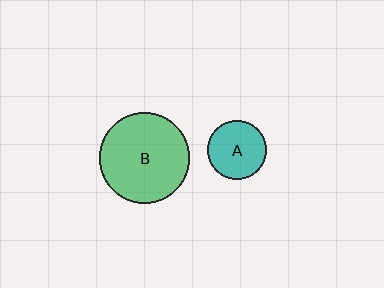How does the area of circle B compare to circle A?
Approximately 2.3 times.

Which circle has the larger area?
Circle B (green).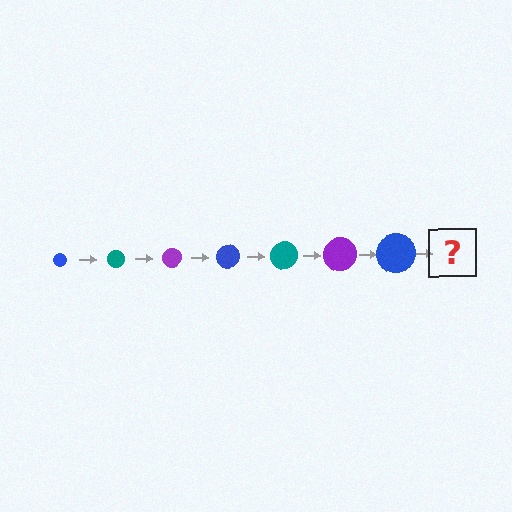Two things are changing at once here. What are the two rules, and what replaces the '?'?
The two rules are that the circle grows larger each step and the color cycles through blue, teal, and purple. The '?' should be a teal circle, larger than the previous one.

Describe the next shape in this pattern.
It should be a teal circle, larger than the previous one.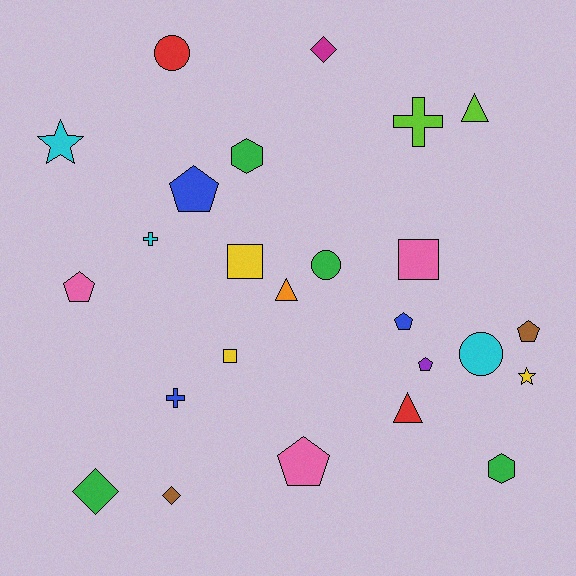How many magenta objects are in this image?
There is 1 magenta object.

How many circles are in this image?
There are 3 circles.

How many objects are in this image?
There are 25 objects.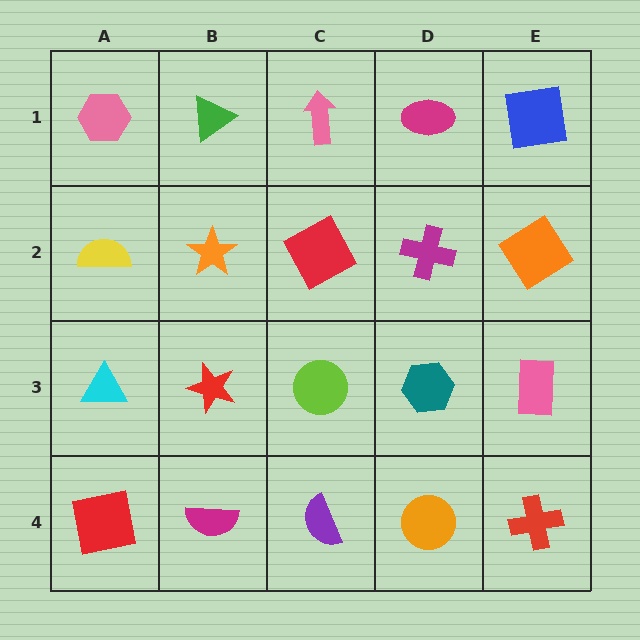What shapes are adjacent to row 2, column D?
A magenta ellipse (row 1, column D), a teal hexagon (row 3, column D), a red square (row 2, column C), an orange diamond (row 2, column E).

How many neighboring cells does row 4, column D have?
3.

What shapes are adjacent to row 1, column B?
An orange star (row 2, column B), a pink hexagon (row 1, column A), a pink arrow (row 1, column C).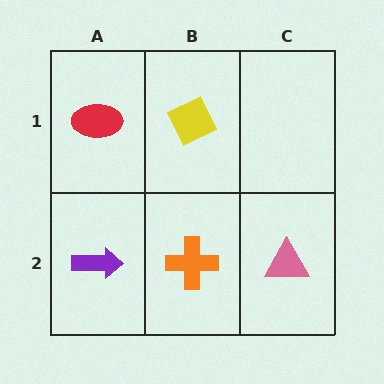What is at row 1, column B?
A yellow diamond.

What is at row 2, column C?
A pink triangle.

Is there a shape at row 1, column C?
No, that cell is empty.